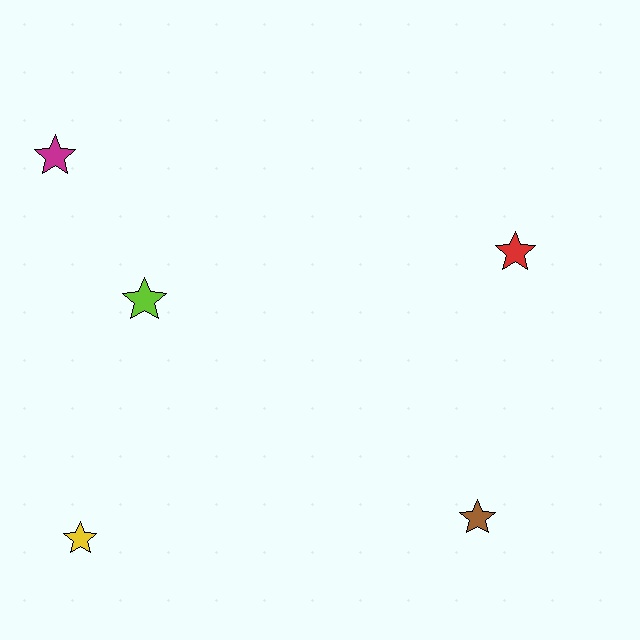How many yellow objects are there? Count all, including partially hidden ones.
There is 1 yellow object.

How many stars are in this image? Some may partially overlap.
There are 5 stars.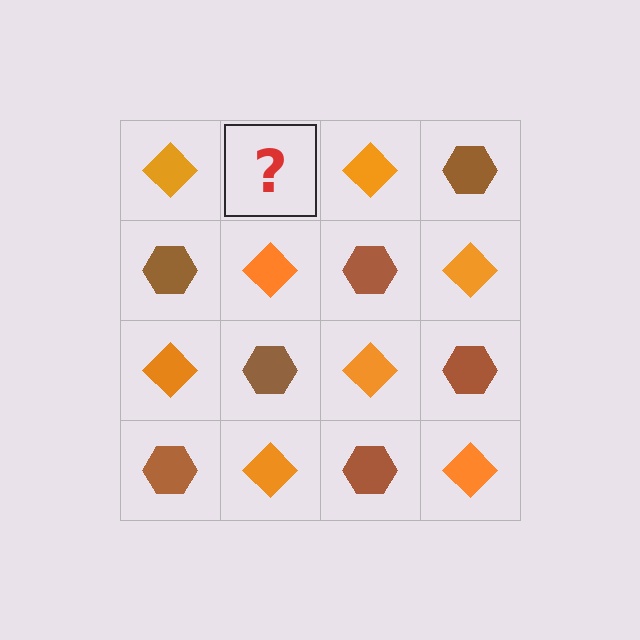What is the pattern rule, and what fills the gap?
The rule is that it alternates orange diamond and brown hexagon in a checkerboard pattern. The gap should be filled with a brown hexagon.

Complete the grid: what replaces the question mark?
The question mark should be replaced with a brown hexagon.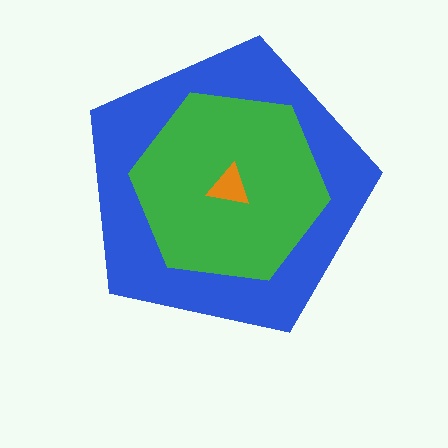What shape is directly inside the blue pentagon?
The green hexagon.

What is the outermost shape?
The blue pentagon.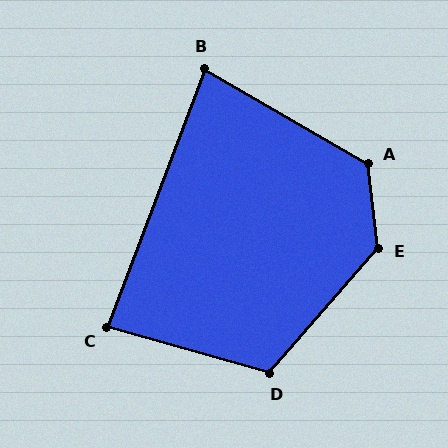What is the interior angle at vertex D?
Approximately 115 degrees (obtuse).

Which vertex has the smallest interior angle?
B, at approximately 81 degrees.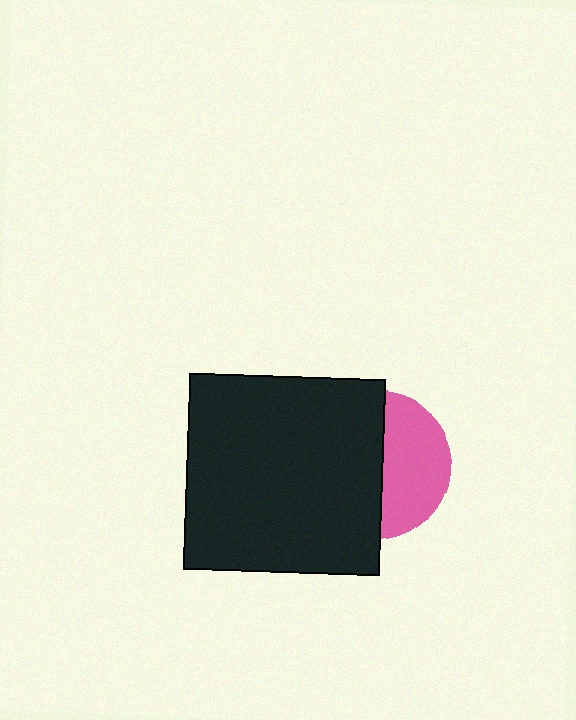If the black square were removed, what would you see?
You would see the complete pink circle.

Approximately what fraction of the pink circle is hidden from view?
Roughly 56% of the pink circle is hidden behind the black square.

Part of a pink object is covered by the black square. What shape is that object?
It is a circle.